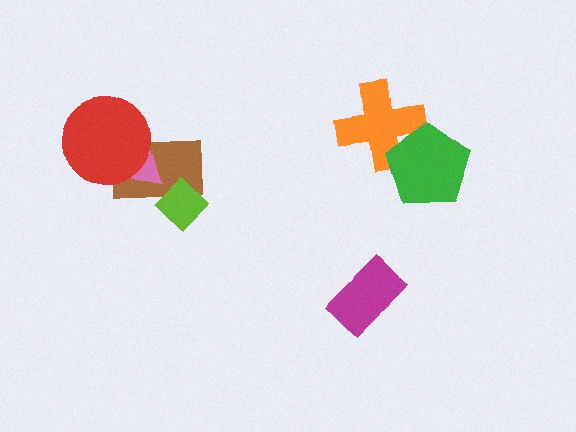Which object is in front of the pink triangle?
The red circle is in front of the pink triangle.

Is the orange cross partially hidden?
Yes, it is partially covered by another shape.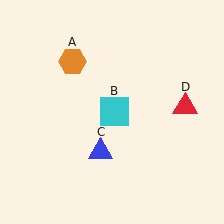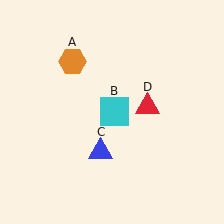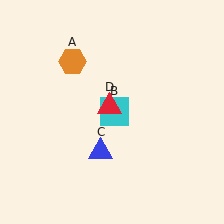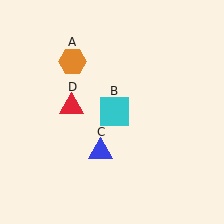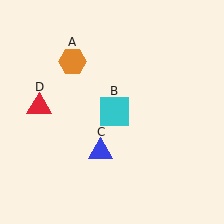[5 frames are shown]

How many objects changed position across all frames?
1 object changed position: red triangle (object D).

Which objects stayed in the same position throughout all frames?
Orange hexagon (object A) and cyan square (object B) and blue triangle (object C) remained stationary.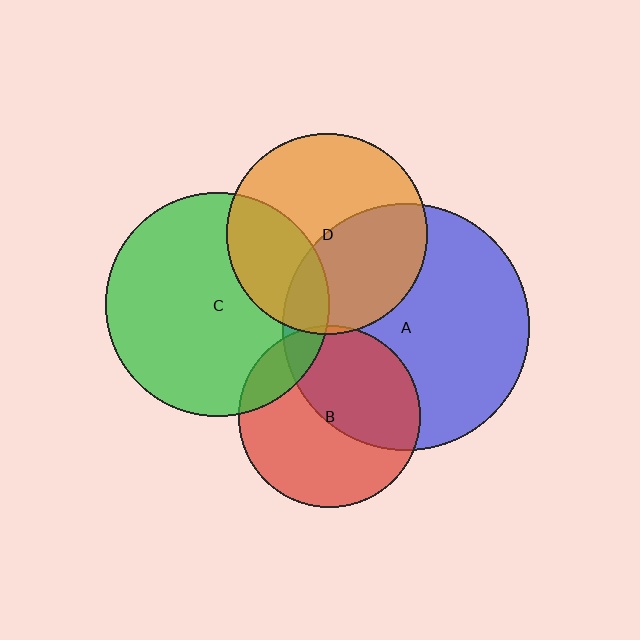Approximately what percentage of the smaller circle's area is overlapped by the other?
Approximately 10%.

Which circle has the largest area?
Circle A (blue).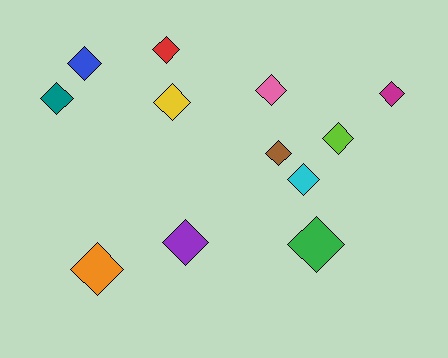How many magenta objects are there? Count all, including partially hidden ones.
There is 1 magenta object.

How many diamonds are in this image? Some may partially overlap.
There are 12 diamonds.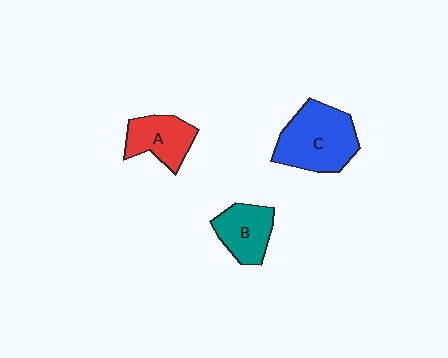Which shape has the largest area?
Shape C (blue).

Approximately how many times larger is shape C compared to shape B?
Approximately 1.6 times.